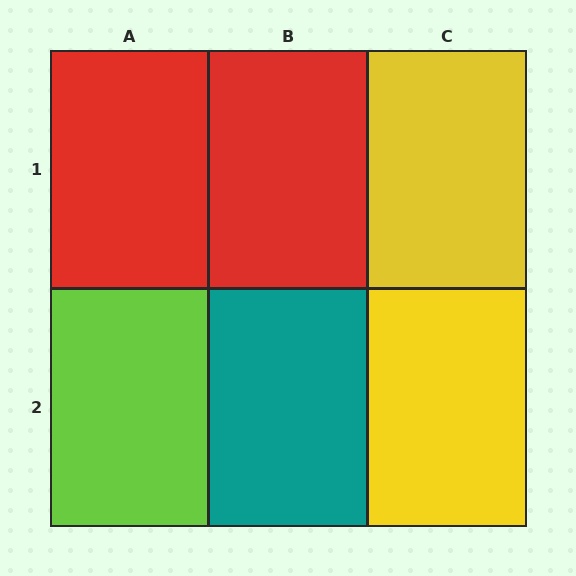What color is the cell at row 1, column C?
Yellow.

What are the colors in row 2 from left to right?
Lime, teal, yellow.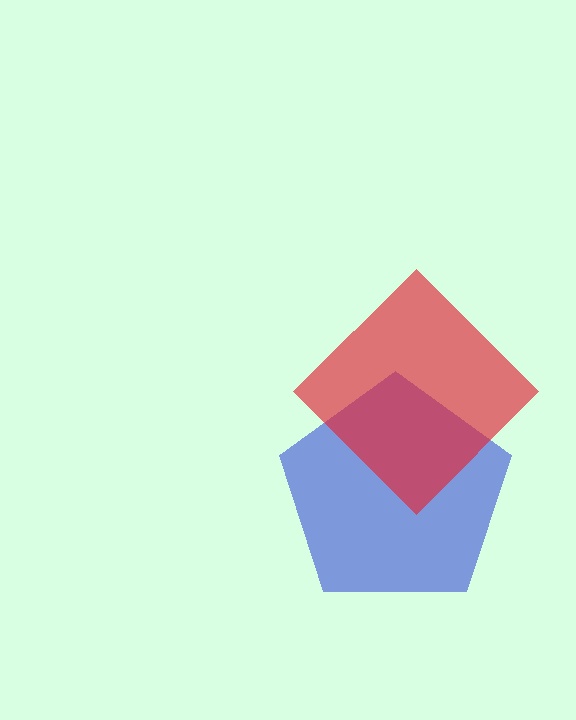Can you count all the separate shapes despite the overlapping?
Yes, there are 2 separate shapes.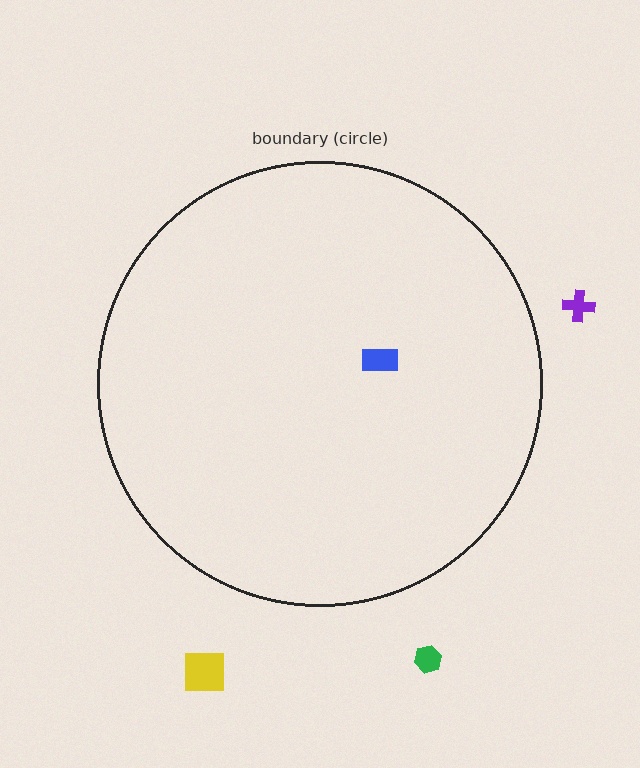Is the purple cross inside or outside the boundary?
Outside.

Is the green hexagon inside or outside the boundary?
Outside.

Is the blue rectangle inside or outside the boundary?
Inside.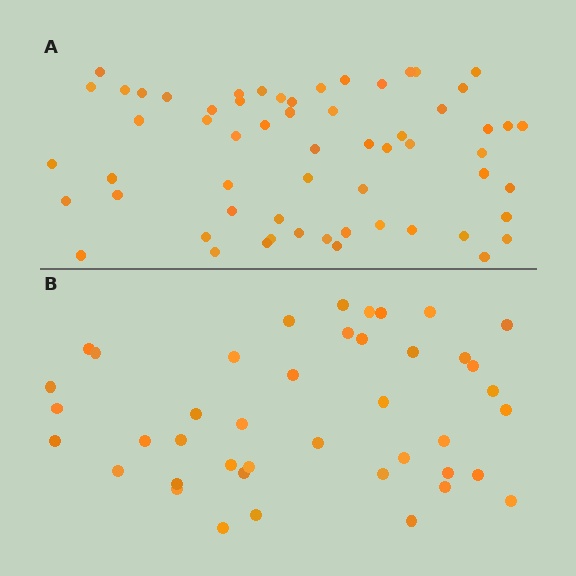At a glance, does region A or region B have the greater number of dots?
Region A (the top region) has more dots.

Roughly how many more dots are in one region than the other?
Region A has approximately 20 more dots than region B.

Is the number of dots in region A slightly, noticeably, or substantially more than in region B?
Region A has noticeably more, but not dramatically so. The ratio is roughly 1.4 to 1.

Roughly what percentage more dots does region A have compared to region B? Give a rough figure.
About 45% more.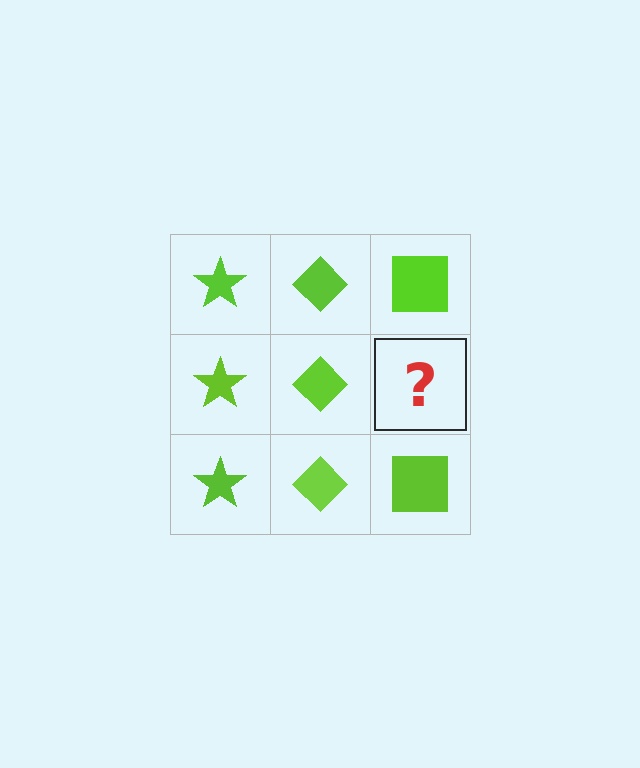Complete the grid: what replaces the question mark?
The question mark should be replaced with a lime square.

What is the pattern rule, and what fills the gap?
The rule is that each column has a consistent shape. The gap should be filled with a lime square.